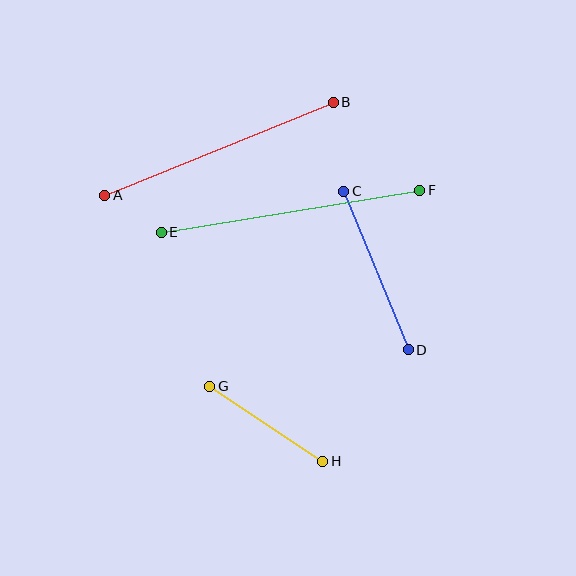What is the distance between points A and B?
The distance is approximately 246 pixels.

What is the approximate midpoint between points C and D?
The midpoint is at approximately (376, 271) pixels.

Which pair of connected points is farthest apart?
Points E and F are farthest apart.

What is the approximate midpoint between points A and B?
The midpoint is at approximately (219, 149) pixels.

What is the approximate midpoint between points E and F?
The midpoint is at approximately (290, 211) pixels.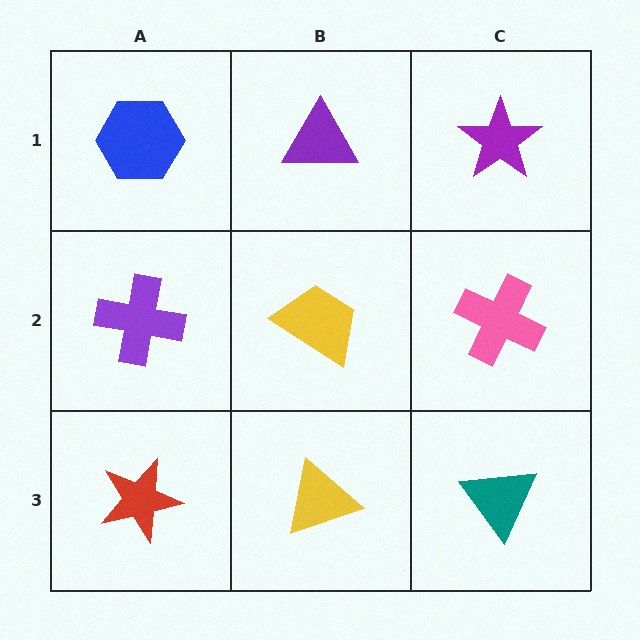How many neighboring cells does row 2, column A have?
3.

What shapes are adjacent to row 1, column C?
A pink cross (row 2, column C), a purple triangle (row 1, column B).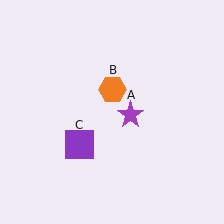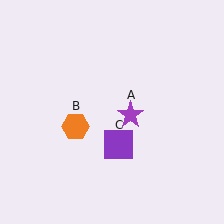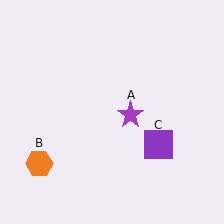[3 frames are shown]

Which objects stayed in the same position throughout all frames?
Purple star (object A) remained stationary.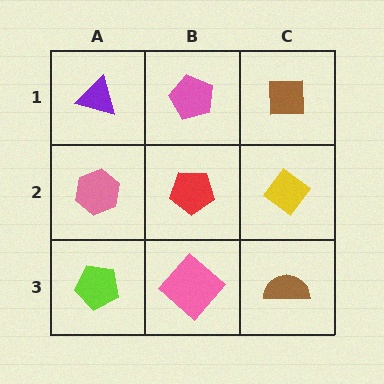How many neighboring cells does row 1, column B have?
3.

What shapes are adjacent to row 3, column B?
A red pentagon (row 2, column B), a lime pentagon (row 3, column A), a brown semicircle (row 3, column C).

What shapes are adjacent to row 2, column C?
A brown square (row 1, column C), a brown semicircle (row 3, column C), a red pentagon (row 2, column B).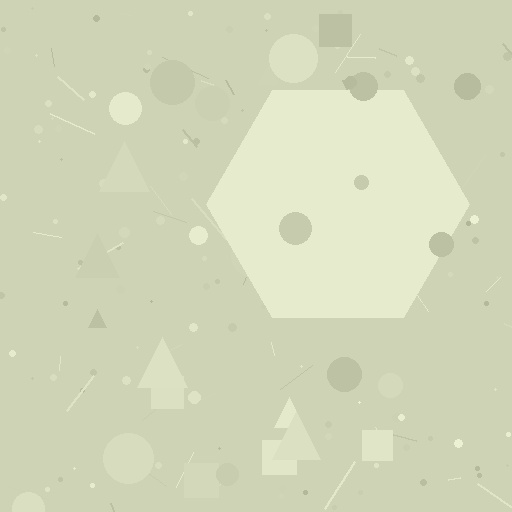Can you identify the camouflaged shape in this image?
The camouflaged shape is a hexagon.